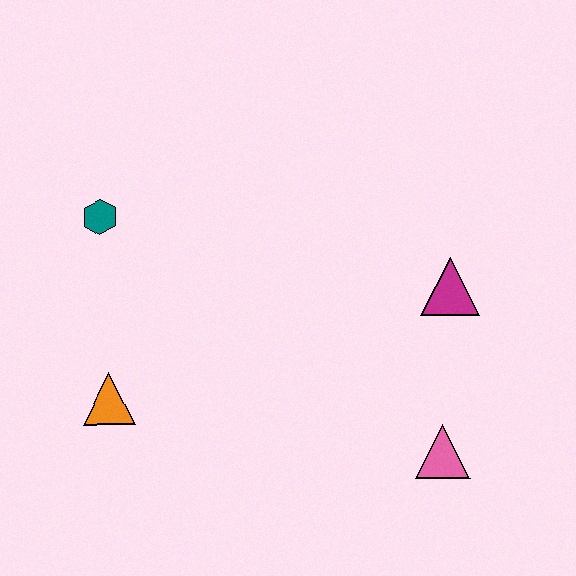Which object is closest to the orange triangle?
The teal hexagon is closest to the orange triangle.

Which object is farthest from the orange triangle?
The magenta triangle is farthest from the orange triangle.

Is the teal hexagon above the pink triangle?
Yes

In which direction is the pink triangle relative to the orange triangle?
The pink triangle is to the right of the orange triangle.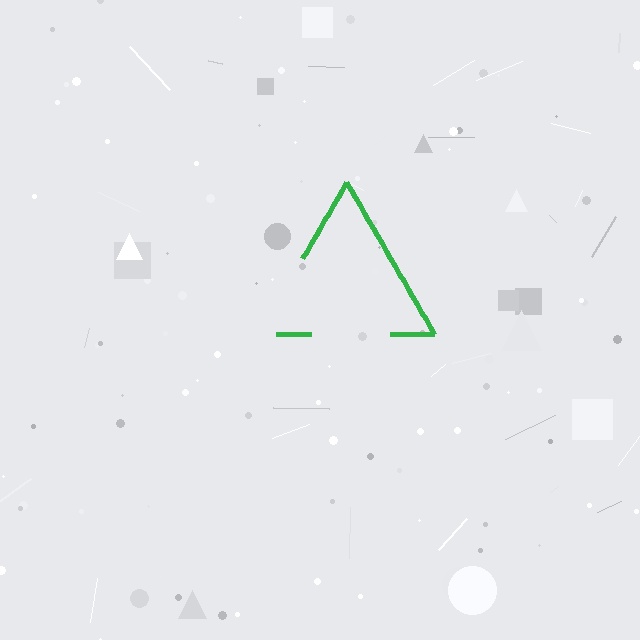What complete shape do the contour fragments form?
The contour fragments form a triangle.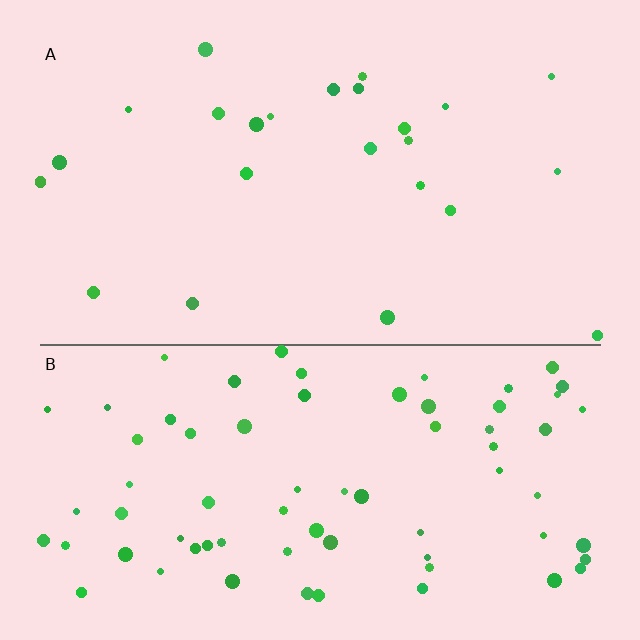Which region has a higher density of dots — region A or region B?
B (the bottom).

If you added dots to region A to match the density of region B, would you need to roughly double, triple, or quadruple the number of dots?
Approximately triple.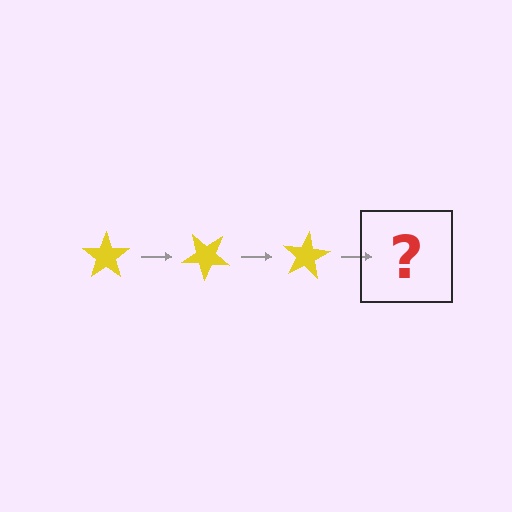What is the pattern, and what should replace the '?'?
The pattern is that the star rotates 40 degrees each step. The '?' should be a yellow star rotated 120 degrees.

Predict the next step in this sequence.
The next step is a yellow star rotated 120 degrees.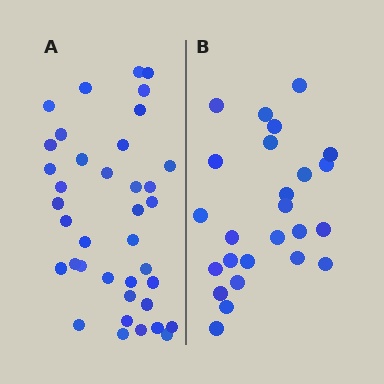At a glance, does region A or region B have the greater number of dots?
Region A (the left region) has more dots.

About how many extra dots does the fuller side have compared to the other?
Region A has approximately 15 more dots than region B.